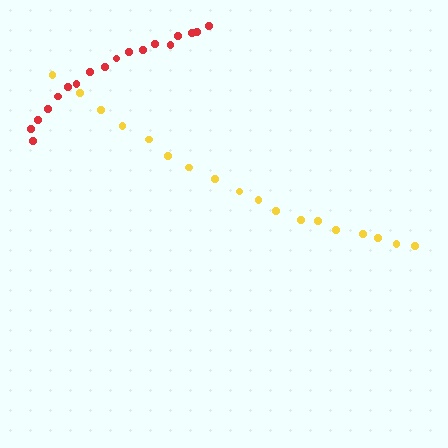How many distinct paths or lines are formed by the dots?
There are 2 distinct paths.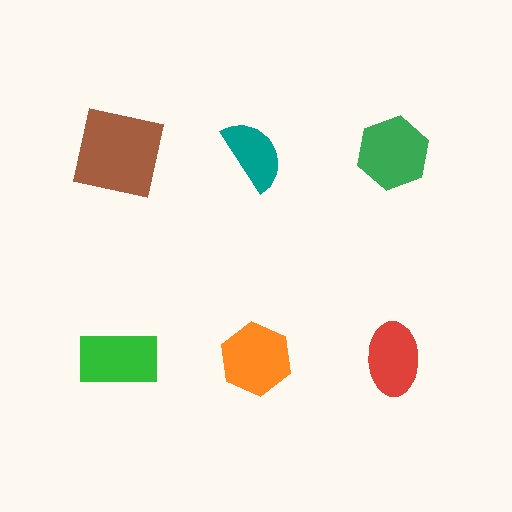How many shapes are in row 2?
3 shapes.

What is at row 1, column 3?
A green hexagon.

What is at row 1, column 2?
A teal semicircle.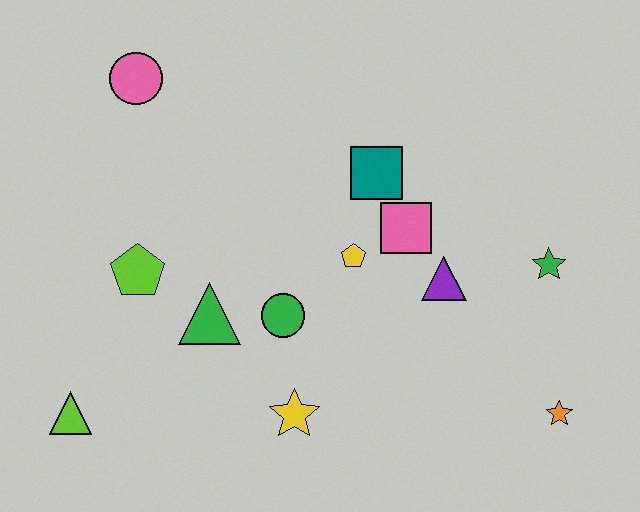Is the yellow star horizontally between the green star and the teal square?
No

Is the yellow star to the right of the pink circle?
Yes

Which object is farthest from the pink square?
The lime triangle is farthest from the pink square.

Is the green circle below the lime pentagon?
Yes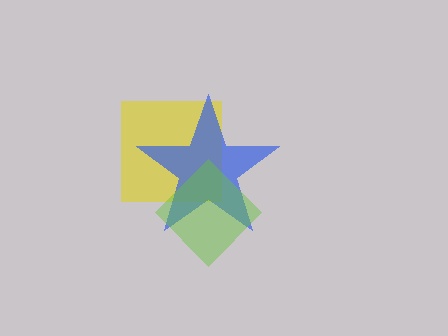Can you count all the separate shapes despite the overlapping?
Yes, there are 3 separate shapes.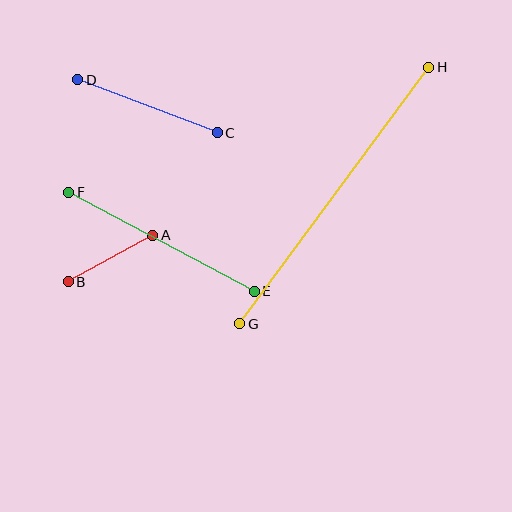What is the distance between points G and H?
The distance is approximately 319 pixels.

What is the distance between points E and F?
The distance is approximately 211 pixels.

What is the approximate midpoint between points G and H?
The midpoint is at approximately (334, 195) pixels.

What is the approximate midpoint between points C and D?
The midpoint is at approximately (147, 106) pixels.